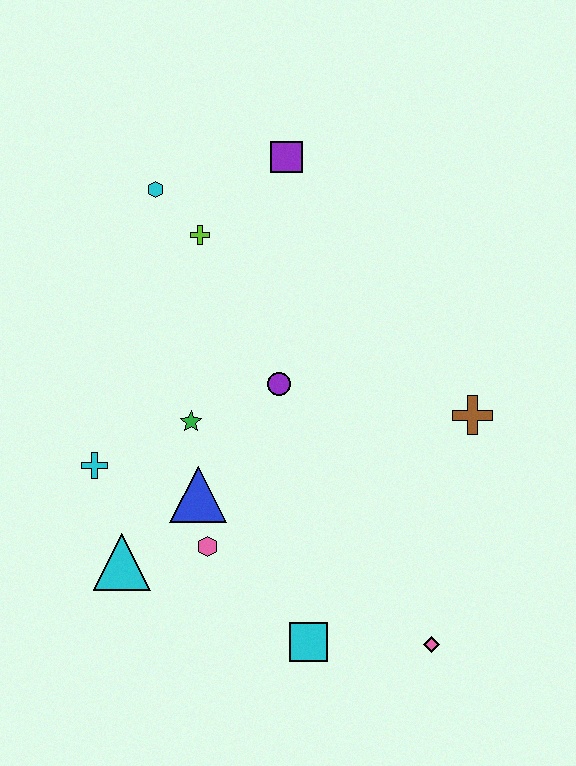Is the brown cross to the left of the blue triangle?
No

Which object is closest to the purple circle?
The green star is closest to the purple circle.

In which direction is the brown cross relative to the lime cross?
The brown cross is to the right of the lime cross.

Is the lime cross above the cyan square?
Yes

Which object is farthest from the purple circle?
The pink diamond is farthest from the purple circle.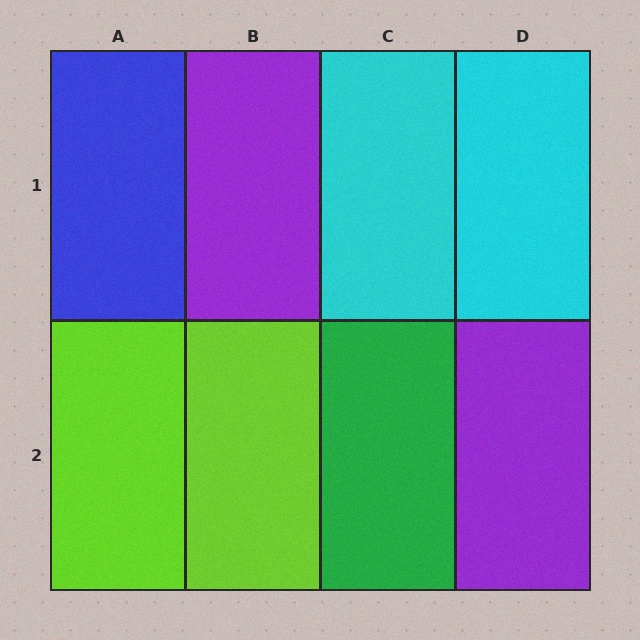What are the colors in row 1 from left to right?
Blue, purple, cyan, cyan.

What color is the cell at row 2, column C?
Green.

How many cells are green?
1 cell is green.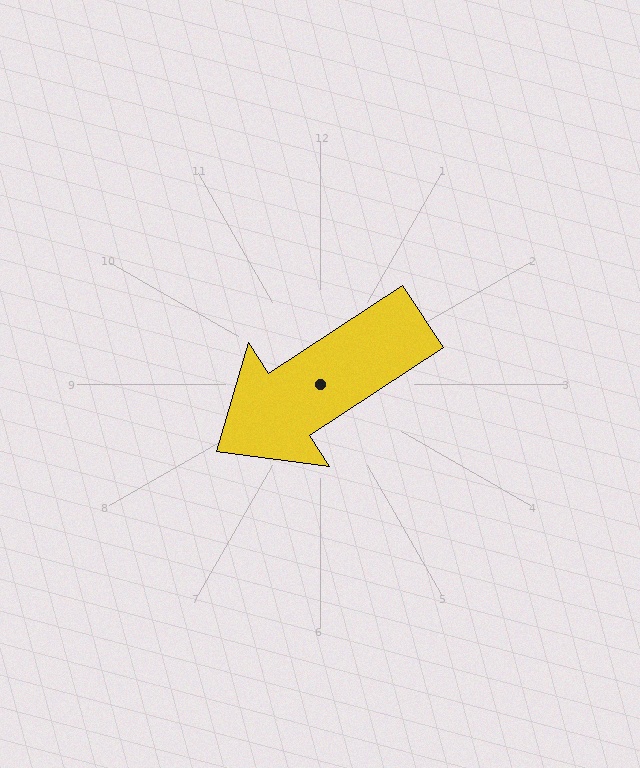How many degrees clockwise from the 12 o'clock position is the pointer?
Approximately 237 degrees.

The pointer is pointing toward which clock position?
Roughly 8 o'clock.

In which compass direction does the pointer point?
Southwest.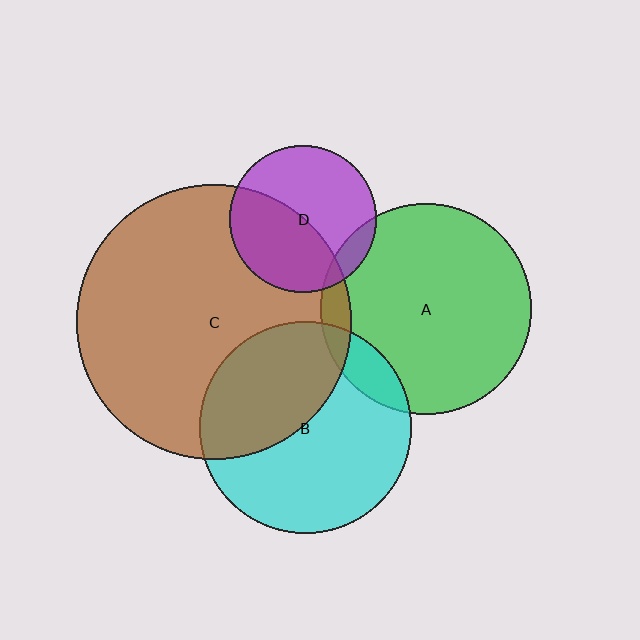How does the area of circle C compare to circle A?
Approximately 1.7 times.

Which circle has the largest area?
Circle C (brown).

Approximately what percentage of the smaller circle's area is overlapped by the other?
Approximately 40%.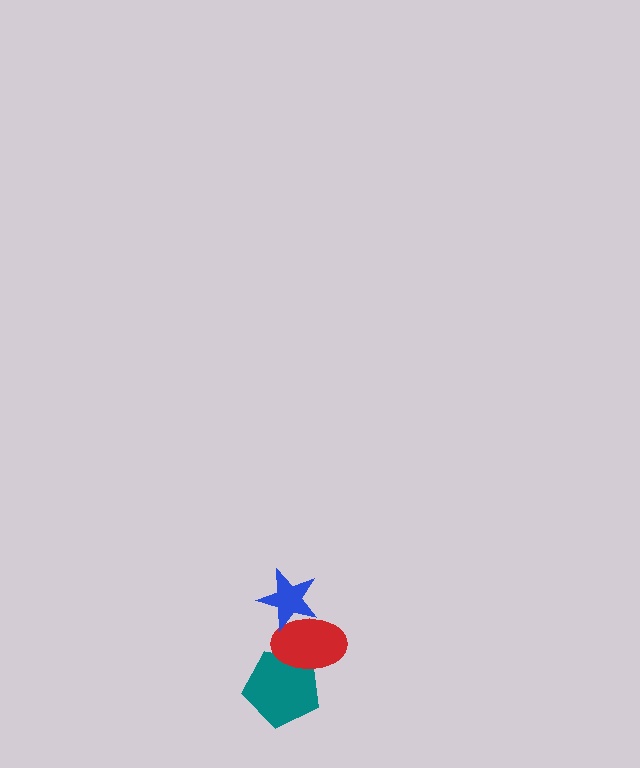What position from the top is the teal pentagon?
The teal pentagon is 3rd from the top.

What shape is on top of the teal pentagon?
The red ellipse is on top of the teal pentagon.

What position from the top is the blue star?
The blue star is 1st from the top.